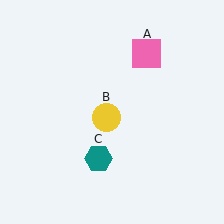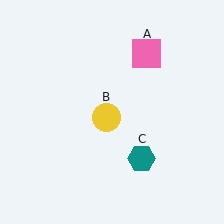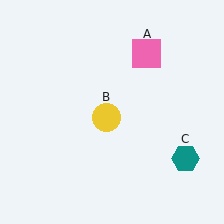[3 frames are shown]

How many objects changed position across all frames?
1 object changed position: teal hexagon (object C).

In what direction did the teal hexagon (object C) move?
The teal hexagon (object C) moved right.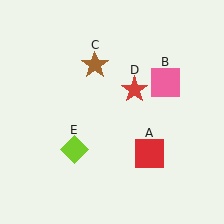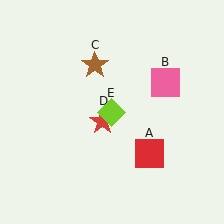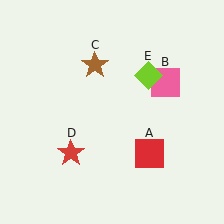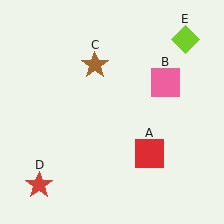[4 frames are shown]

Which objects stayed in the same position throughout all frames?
Red square (object A) and pink square (object B) and brown star (object C) remained stationary.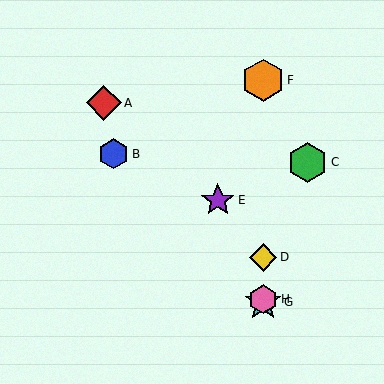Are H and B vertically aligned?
No, H is at x≈263 and B is at x≈114.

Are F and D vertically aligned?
Yes, both are at x≈263.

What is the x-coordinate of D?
Object D is at x≈263.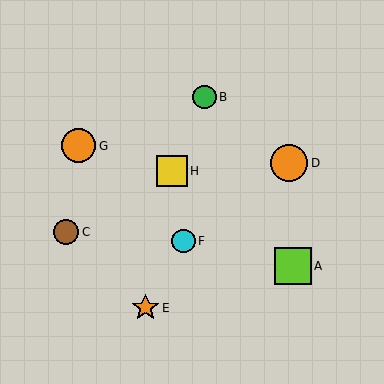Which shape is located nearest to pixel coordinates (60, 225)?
The brown circle (labeled C) at (66, 232) is nearest to that location.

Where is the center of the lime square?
The center of the lime square is at (293, 266).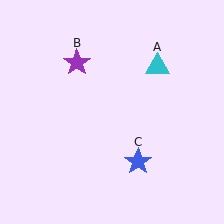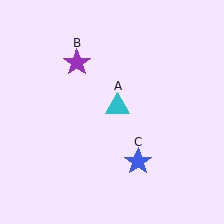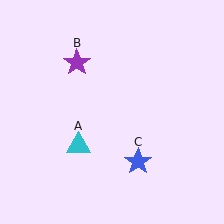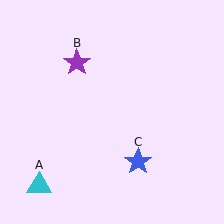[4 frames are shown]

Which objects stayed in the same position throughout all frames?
Purple star (object B) and blue star (object C) remained stationary.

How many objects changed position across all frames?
1 object changed position: cyan triangle (object A).